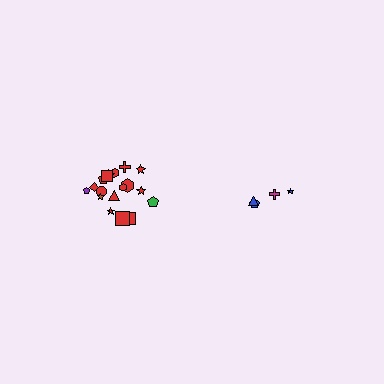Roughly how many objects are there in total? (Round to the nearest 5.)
Roughly 20 objects in total.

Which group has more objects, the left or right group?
The left group.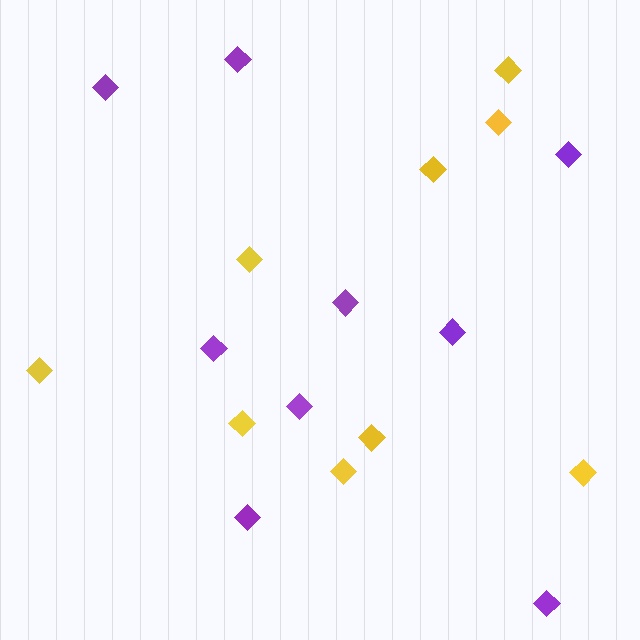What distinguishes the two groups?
There are 2 groups: one group of purple diamonds (9) and one group of yellow diamonds (9).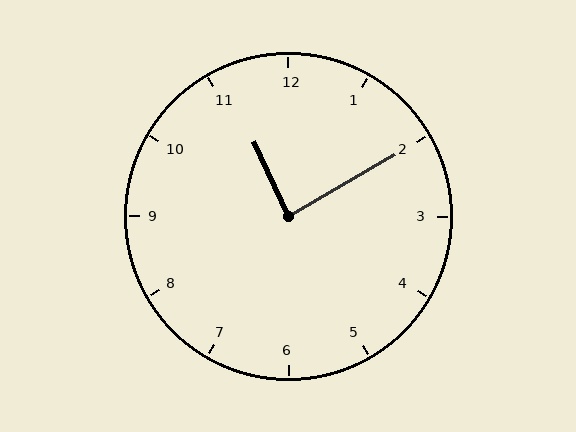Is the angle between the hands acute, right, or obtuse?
It is right.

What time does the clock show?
11:10.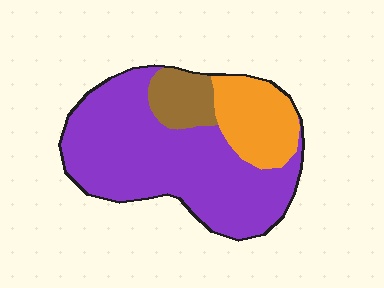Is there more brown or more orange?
Orange.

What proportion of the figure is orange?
Orange takes up less than a quarter of the figure.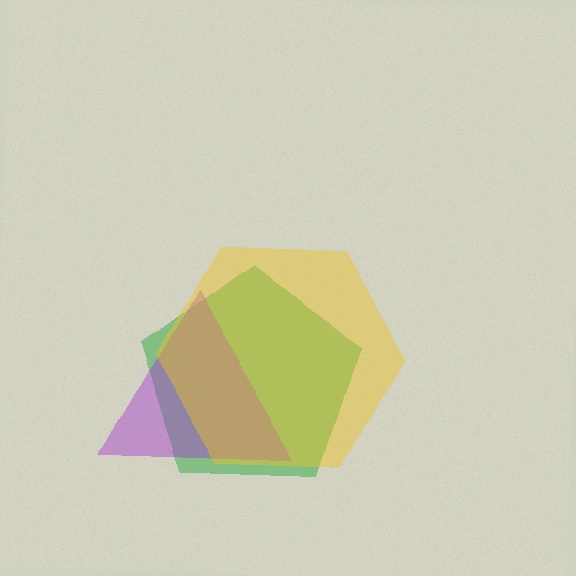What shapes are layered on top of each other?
The layered shapes are: a green pentagon, a purple triangle, a yellow hexagon.